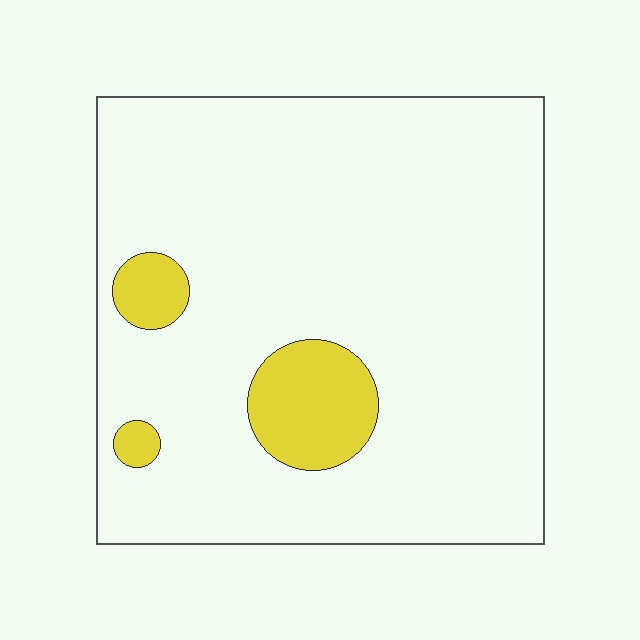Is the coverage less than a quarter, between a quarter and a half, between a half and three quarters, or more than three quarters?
Less than a quarter.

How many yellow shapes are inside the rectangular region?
3.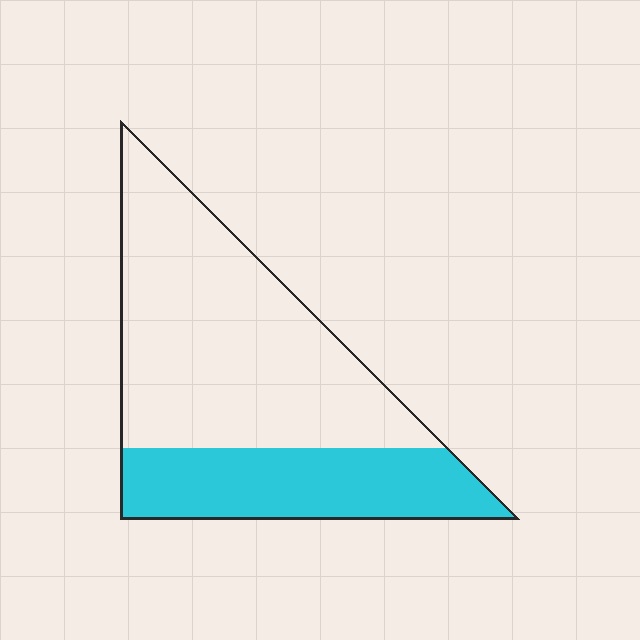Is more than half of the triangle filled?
No.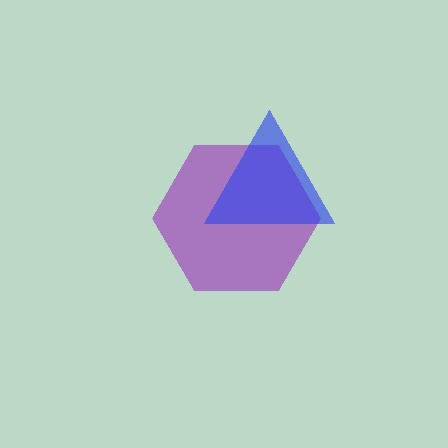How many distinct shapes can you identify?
There are 2 distinct shapes: a purple hexagon, a blue triangle.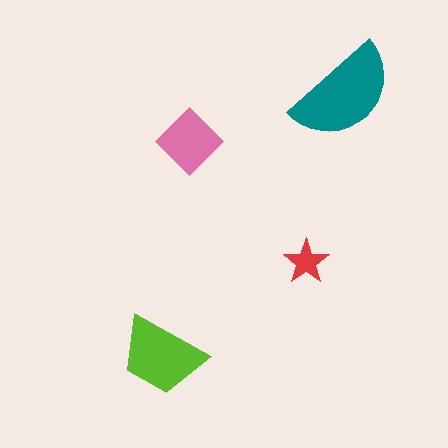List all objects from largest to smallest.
The teal semicircle, the lime trapezoid, the pink diamond, the red star.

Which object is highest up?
The teal semicircle is topmost.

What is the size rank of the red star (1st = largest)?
4th.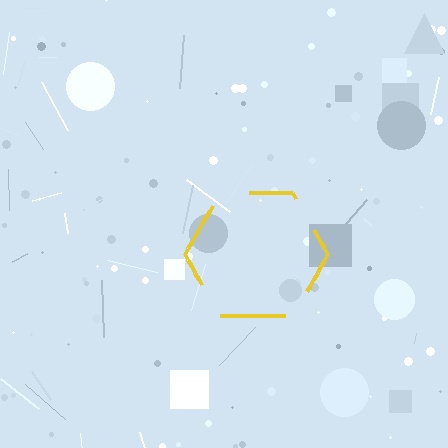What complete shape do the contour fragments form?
The contour fragments form a hexagon.